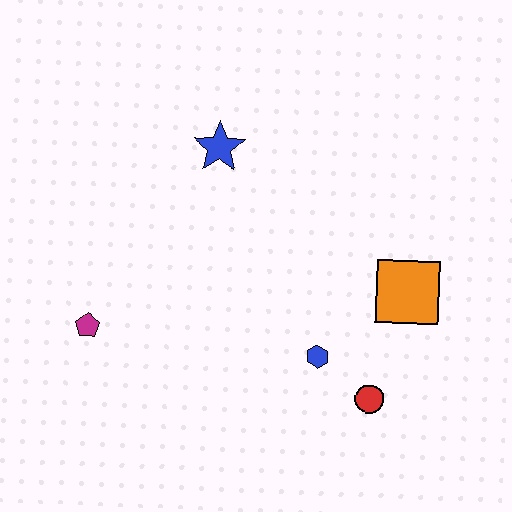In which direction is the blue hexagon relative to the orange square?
The blue hexagon is to the left of the orange square.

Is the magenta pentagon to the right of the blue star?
No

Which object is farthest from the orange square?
The magenta pentagon is farthest from the orange square.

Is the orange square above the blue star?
No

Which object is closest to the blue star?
The magenta pentagon is closest to the blue star.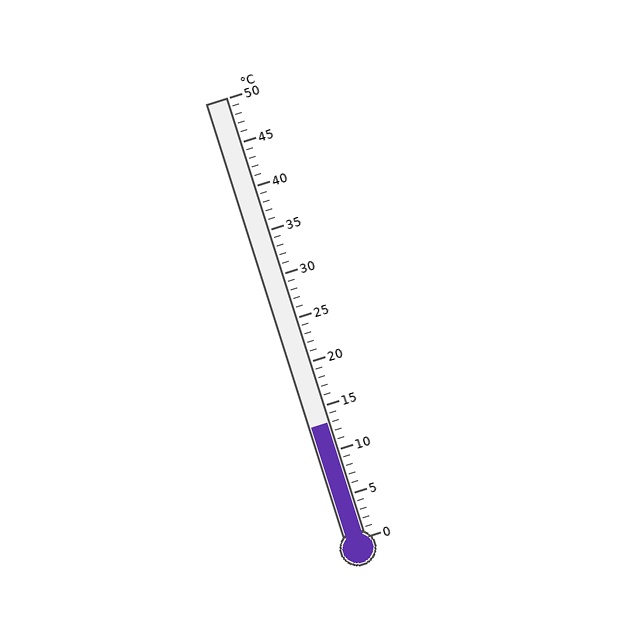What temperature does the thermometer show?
The thermometer shows approximately 13°C.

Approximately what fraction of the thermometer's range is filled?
The thermometer is filled to approximately 25% of its range.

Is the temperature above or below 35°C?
The temperature is below 35°C.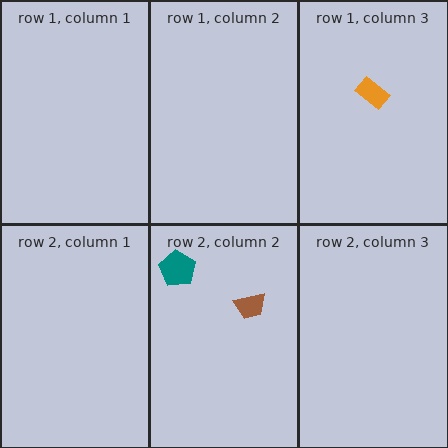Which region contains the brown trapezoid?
The row 2, column 2 region.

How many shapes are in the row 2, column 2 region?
2.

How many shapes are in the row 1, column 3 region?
1.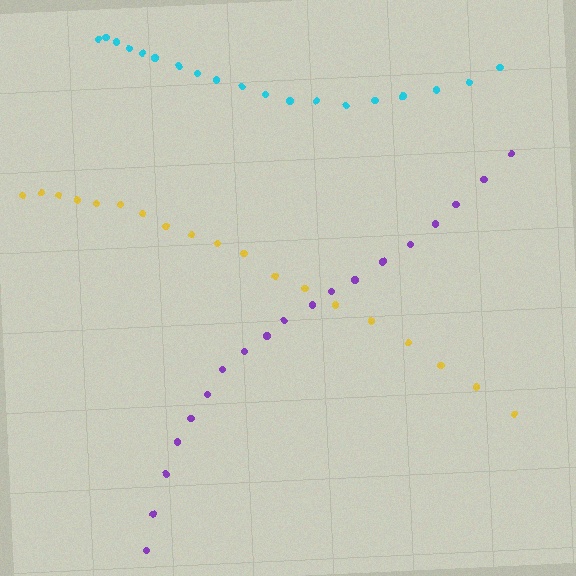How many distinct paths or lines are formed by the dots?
There are 3 distinct paths.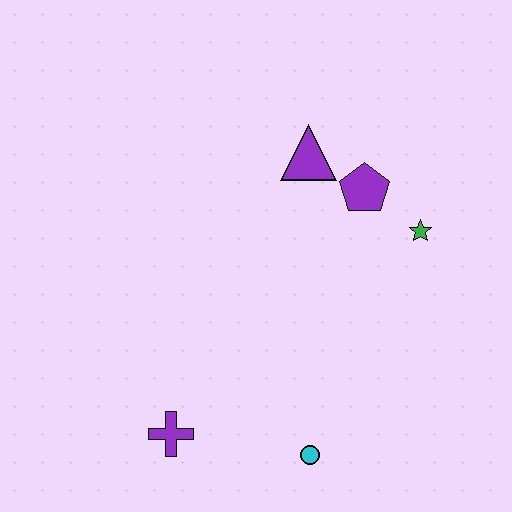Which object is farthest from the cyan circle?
The purple triangle is farthest from the cyan circle.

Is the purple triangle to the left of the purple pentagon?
Yes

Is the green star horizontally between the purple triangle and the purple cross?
No